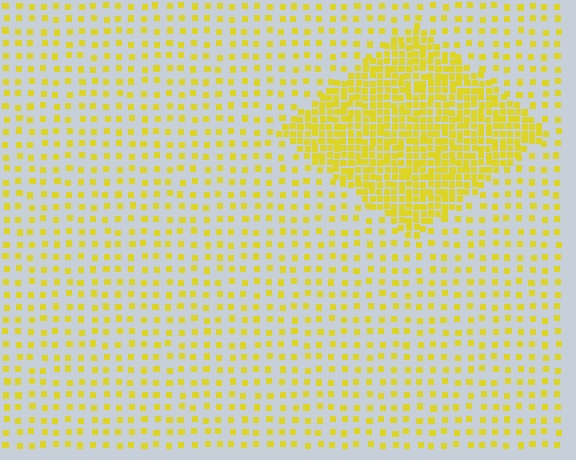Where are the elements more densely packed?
The elements are more densely packed inside the diamond boundary.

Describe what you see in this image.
The image contains small yellow elements arranged at two different densities. A diamond-shaped region is visible where the elements are more densely packed than the surrounding area.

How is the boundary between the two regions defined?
The boundary is defined by a change in element density (approximately 3.0x ratio). All elements are the same color, size, and shape.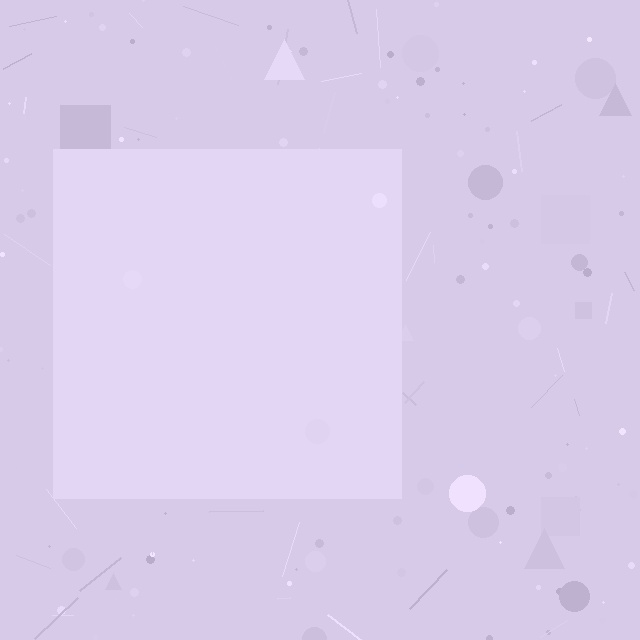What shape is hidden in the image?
A square is hidden in the image.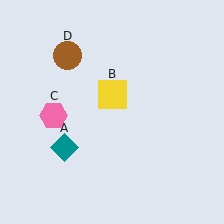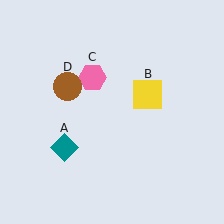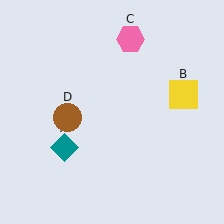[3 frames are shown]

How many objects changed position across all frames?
3 objects changed position: yellow square (object B), pink hexagon (object C), brown circle (object D).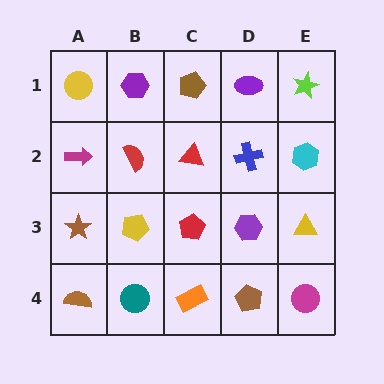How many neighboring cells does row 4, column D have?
3.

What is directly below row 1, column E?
A cyan hexagon.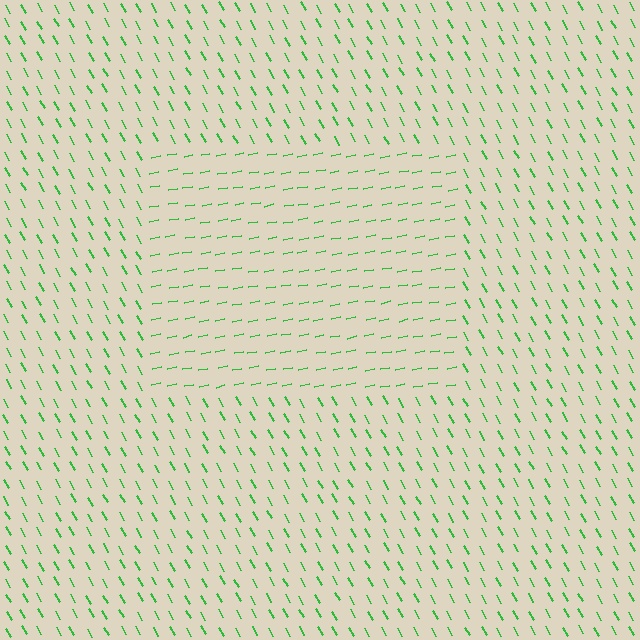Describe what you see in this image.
The image is filled with small green line segments. A rectangle region in the image has lines oriented differently from the surrounding lines, creating a visible texture boundary.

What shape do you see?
I see a rectangle.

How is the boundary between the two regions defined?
The boundary is defined purely by a change in line orientation (approximately 72 degrees difference). All lines are the same color and thickness.